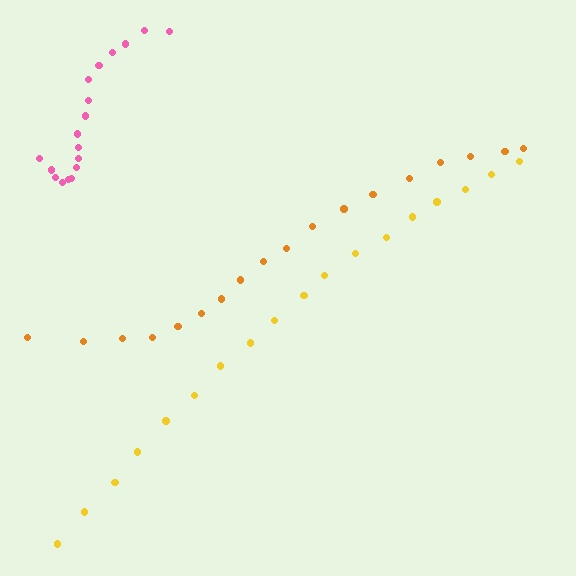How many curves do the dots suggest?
There are 3 distinct paths.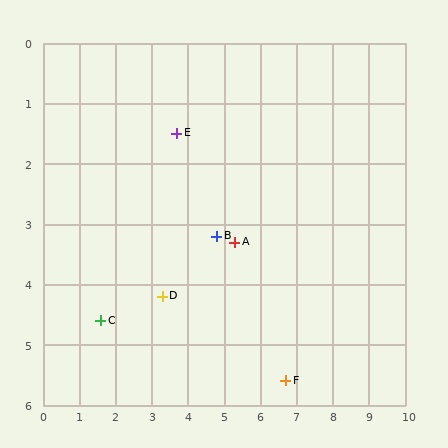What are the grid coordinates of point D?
Point D is at approximately (3.3, 4.2).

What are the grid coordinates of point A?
Point A is at approximately (5.3, 3.3).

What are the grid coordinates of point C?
Point C is at approximately (1.6, 4.6).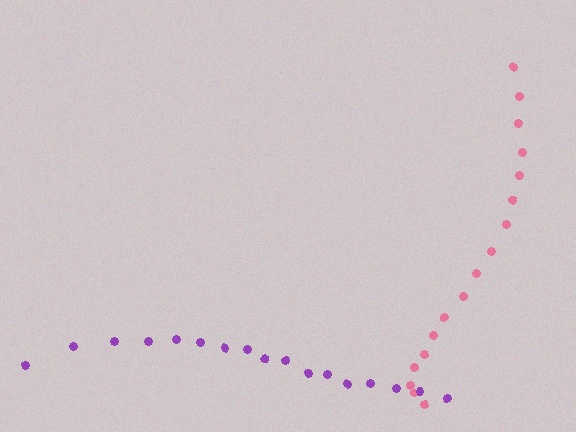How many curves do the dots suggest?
There are 2 distinct paths.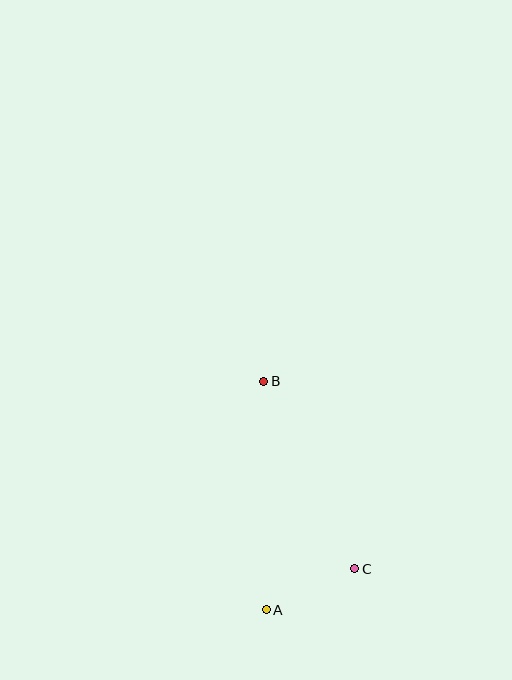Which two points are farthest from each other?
Points A and B are farthest from each other.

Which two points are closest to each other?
Points A and C are closest to each other.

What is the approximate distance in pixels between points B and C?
The distance between B and C is approximately 208 pixels.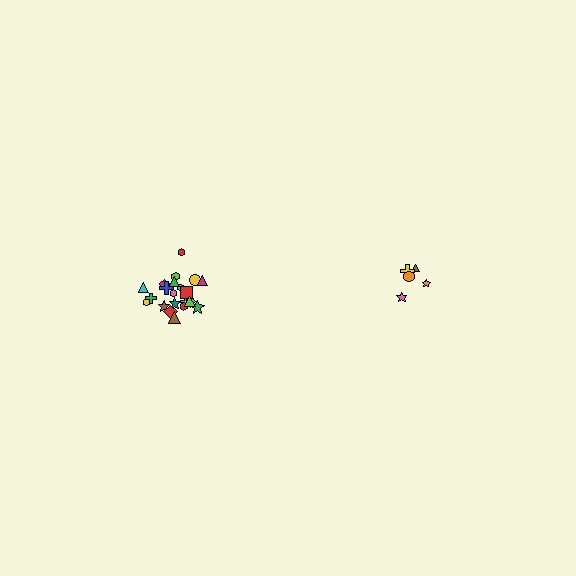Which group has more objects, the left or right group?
The left group.